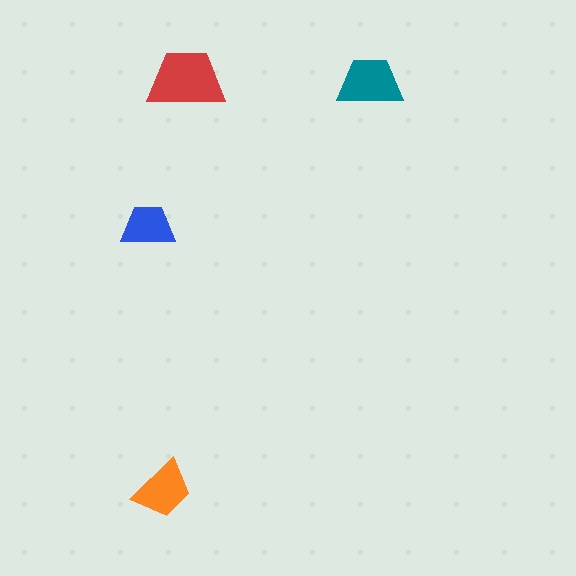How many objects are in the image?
There are 4 objects in the image.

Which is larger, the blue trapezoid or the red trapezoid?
The red one.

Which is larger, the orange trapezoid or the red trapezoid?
The red one.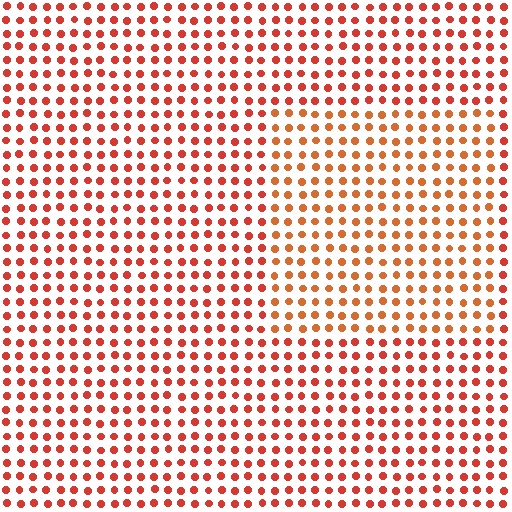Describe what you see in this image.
The image is filled with small red elements in a uniform arrangement. A rectangle-shaped region is visible where the elements are tinted to a slightly different hue, forming a subtle color boundary.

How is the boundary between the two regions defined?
The boundary is defined purely by a slight shift in hue (about 19 degrees). Spacing, size, and orientation are identical on both sides.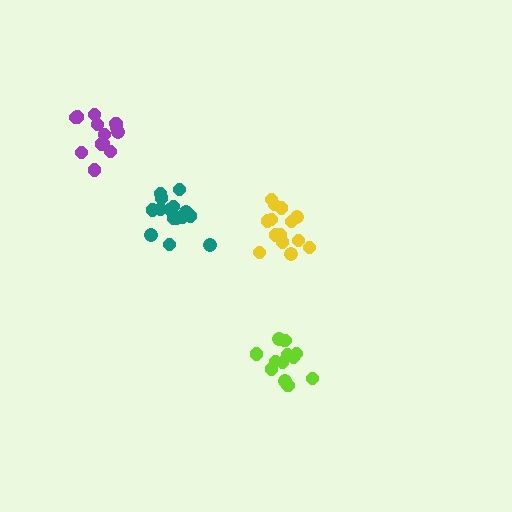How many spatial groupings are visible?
There are 4 spatial groupings.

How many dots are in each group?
Group 1: 12 dots, Group 2: 13 dots, Group 3: 14 dots, Group 4: 15 dots (54 total).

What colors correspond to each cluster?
The clusters are colored: lime, purple, yellow, teal.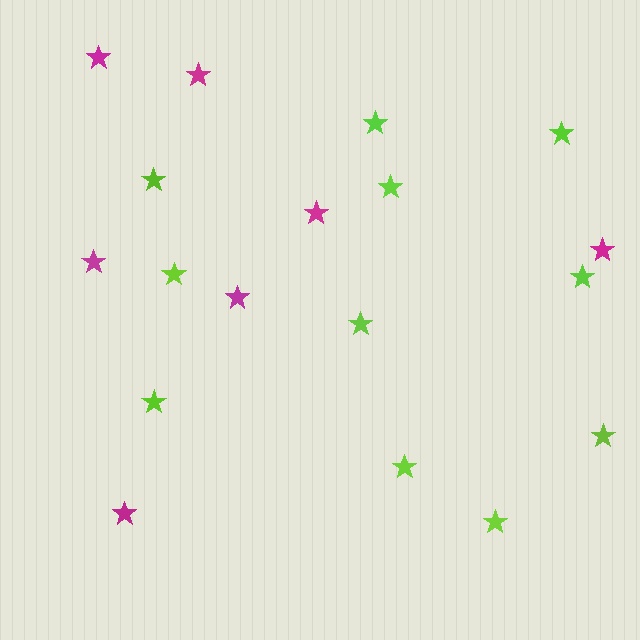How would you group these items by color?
There are 2 groups: one group of lime stars (11) and one group of magenta stars (7).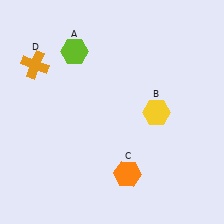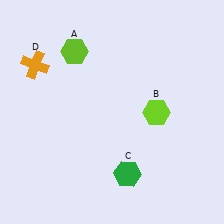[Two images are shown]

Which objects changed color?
B changed from yellow to lime. C changed from orange to green.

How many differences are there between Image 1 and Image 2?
There are 2 differences between the two images.